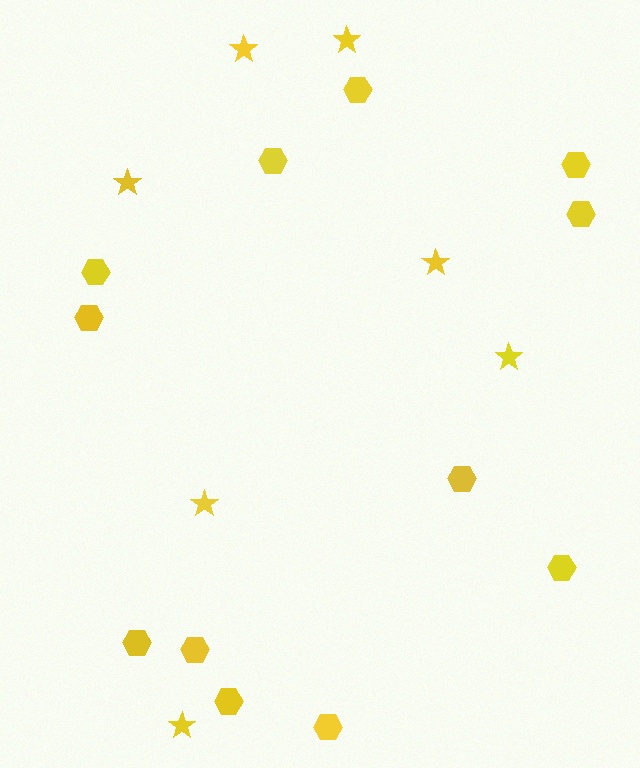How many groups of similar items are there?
There are 2 groups: one group of hexagons (12) and one group of stars (7).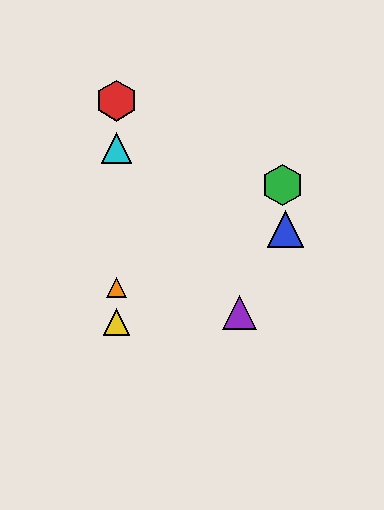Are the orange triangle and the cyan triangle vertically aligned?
Yes, both are at x≈117.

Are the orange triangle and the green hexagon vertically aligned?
No, the orange triangle is at x≈117 and the green hexagon is at x≈283.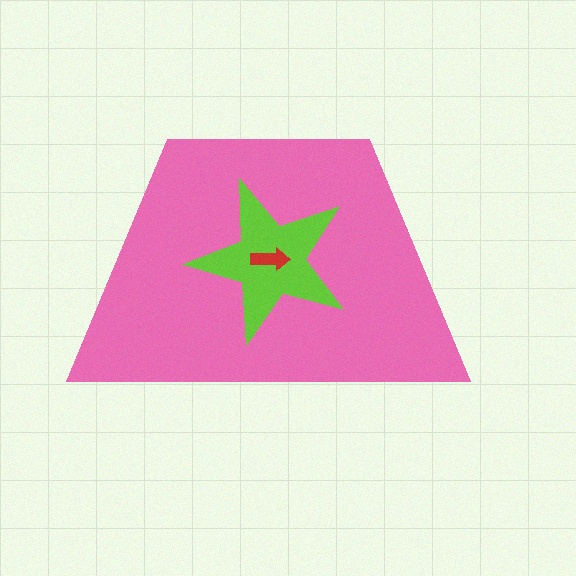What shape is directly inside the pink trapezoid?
The lime star.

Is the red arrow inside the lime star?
Yes.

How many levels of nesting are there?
3.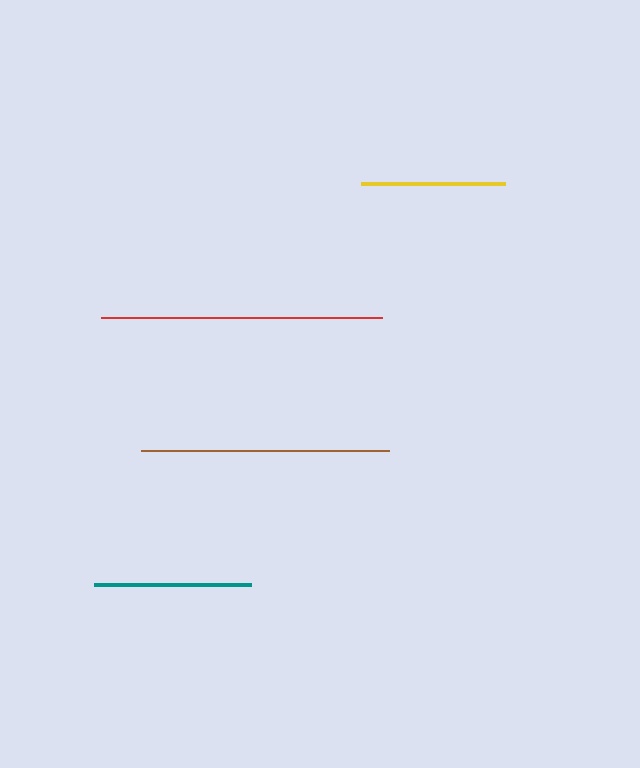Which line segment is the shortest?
The yellow line is the shortest at approximately 144 pixels.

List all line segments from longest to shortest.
From longest to shortest: red, brown, teal, yellow.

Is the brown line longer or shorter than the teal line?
The brown line is longer than the teal line.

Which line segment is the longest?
The red line is the longest at approximately 281 pixels.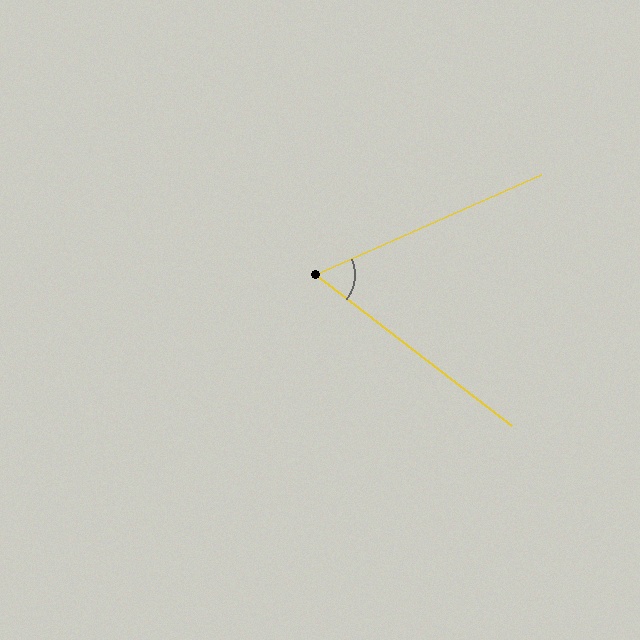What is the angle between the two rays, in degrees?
Approximately 61 degrees.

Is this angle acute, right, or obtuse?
It is acute.